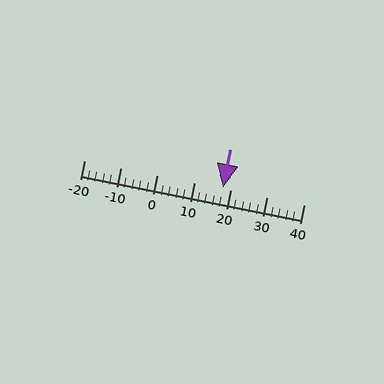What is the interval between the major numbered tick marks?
The major tick marks are spaced 10 units apart.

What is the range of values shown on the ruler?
The ruler shows values from -20 to 40.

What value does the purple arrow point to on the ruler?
The purple arrow points to approximately 18.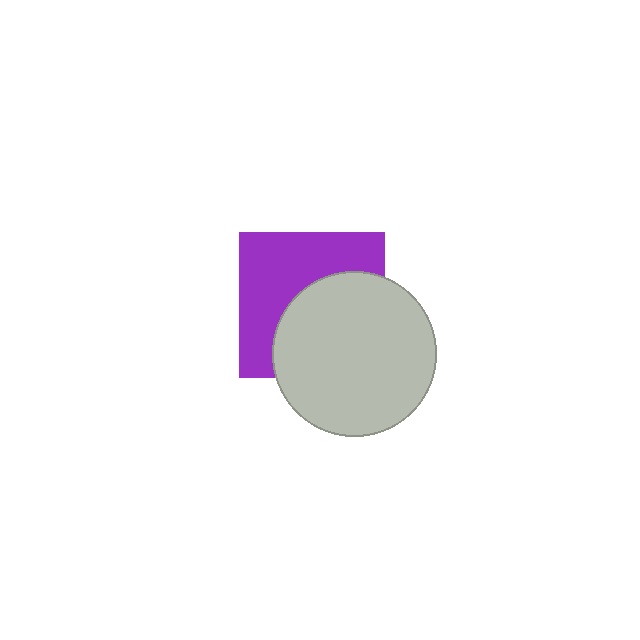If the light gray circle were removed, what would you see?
You would see the complete purple square.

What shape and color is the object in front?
The object in front is a light gray circle.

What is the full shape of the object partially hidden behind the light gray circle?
The partially hidden object is a purple square.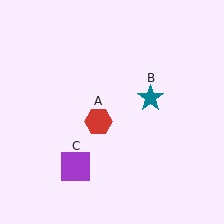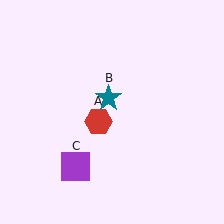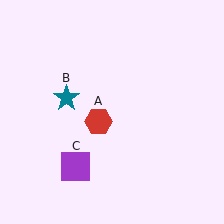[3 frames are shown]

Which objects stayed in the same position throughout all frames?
Red hexagon (object A) and purple square (object C) remained stationary.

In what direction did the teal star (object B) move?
The teal star (object B) moved left.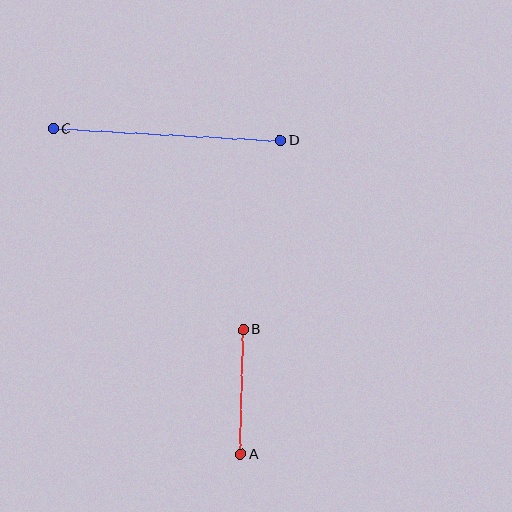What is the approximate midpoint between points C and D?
The midpoint is at approximately (167, 135) pixels.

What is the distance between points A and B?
The distance is approximately 125 pixels.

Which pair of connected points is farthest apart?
Points C and D are farthest apart.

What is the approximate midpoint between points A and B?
The midpoint is at approximately (242, 392) pixels.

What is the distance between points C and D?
The distance is approximately 227 pixels.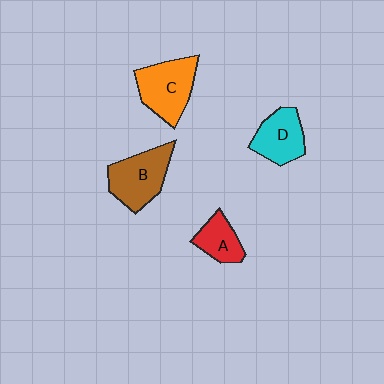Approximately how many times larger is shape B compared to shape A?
Approximately 1.7 times.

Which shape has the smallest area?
Shape A (red).